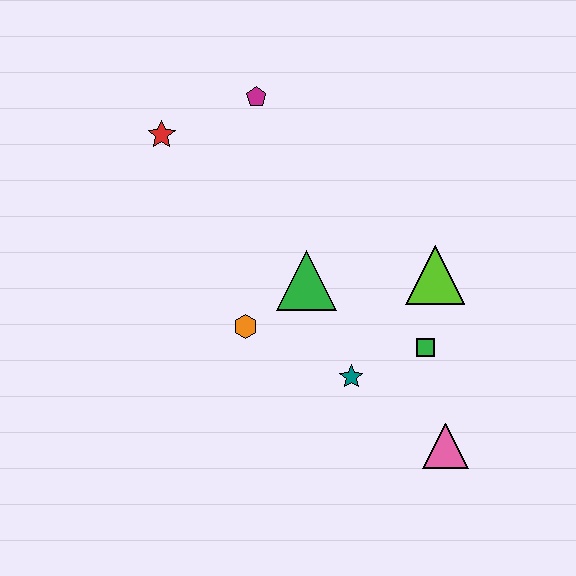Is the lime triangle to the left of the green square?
No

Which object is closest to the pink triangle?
The green square is closest to the pink triangle.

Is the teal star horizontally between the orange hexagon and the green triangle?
No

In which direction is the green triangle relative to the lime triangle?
The green triangle is to the left of the lime triangle.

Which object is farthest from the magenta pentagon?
The pink triangle is farthest from the magenta pentagon.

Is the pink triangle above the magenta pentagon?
No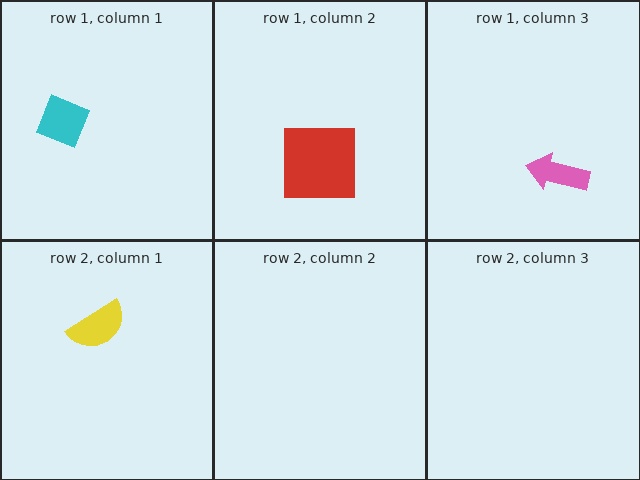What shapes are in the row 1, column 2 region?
The red square.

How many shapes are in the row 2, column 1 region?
1.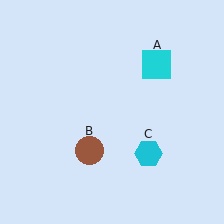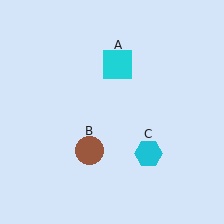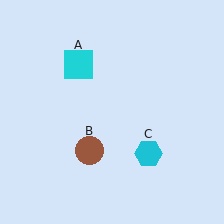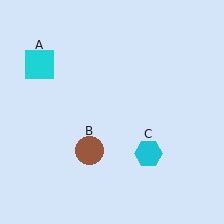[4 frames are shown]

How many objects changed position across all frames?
1 object changed position: cyan square (object A).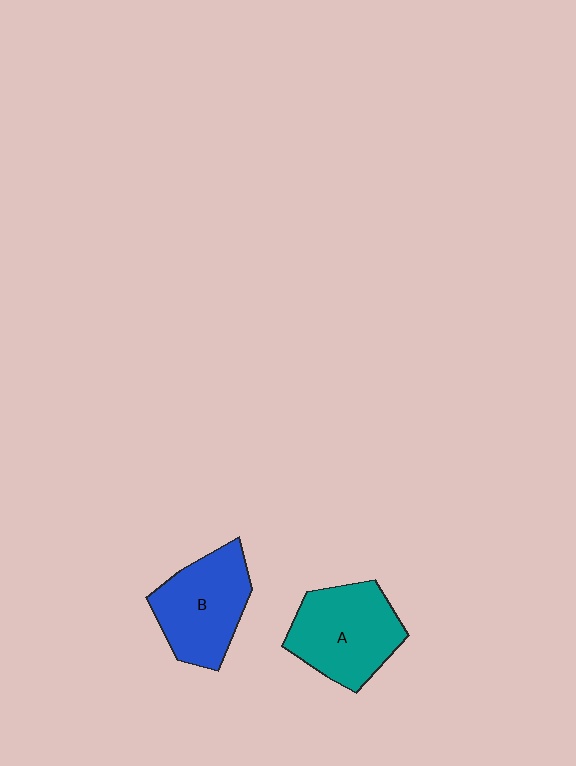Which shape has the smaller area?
Shape B (blue).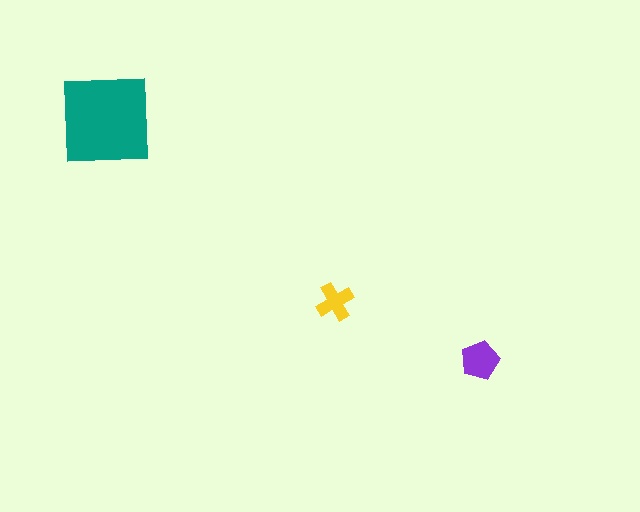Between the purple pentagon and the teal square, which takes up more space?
The teal square.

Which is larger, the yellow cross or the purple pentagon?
The purple pentagon.